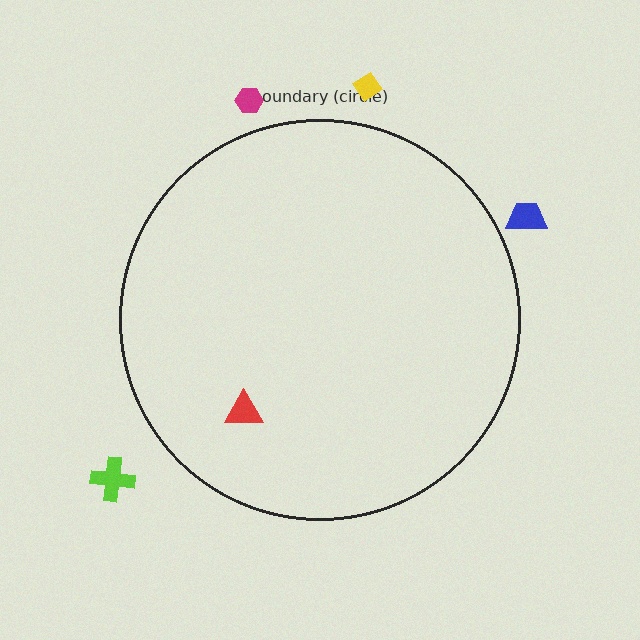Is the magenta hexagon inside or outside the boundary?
Outside.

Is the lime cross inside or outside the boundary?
Outside.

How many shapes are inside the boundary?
1 inside, 4 outside.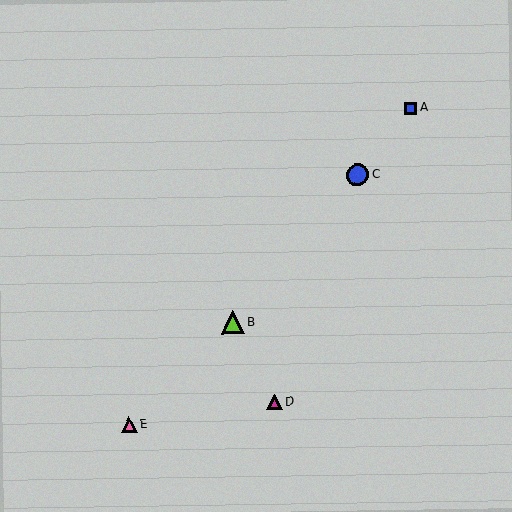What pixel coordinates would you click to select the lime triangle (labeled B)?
Click at (233, 322) to select the lime triangle B.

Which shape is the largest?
The lime triangle (labeled B) is the largest.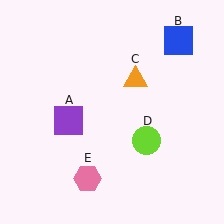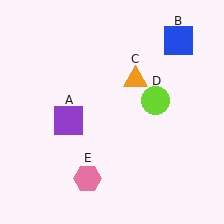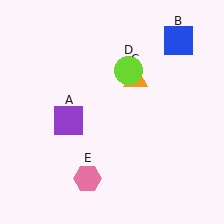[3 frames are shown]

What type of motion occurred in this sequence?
The lime circle (object D) rotated counterclockwise around the center of the scene.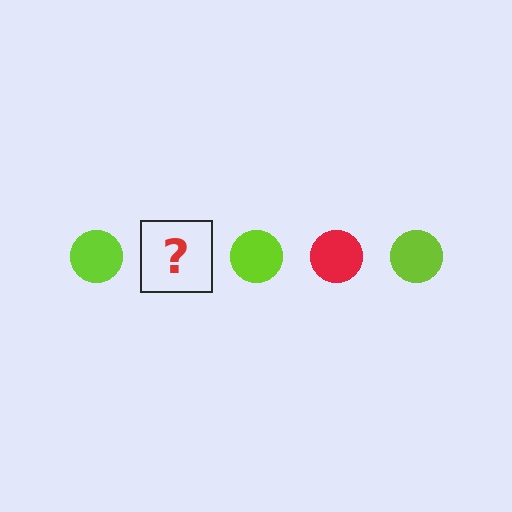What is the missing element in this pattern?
The missing element is a red circle.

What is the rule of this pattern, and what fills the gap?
The rule is that the pattern cycles through lime, red circles. The gap should be filled with a red circle.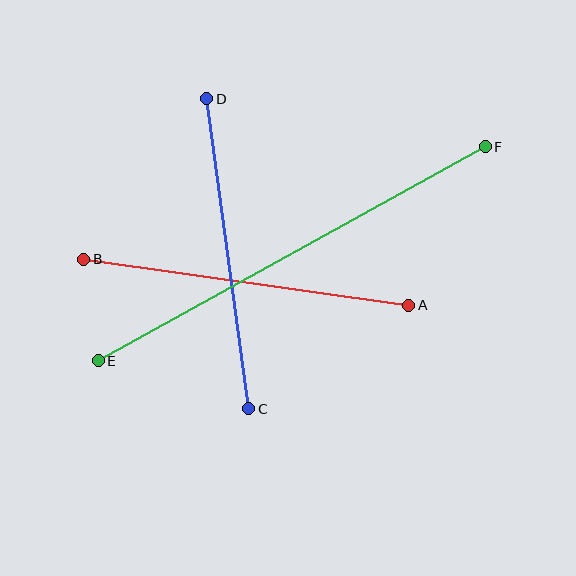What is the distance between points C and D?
The distance is approximately 313 pixels.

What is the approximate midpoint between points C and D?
The midpoint is at approximately (228, 254) pixels.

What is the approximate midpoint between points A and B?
The midpoint is at approximately (246, 282) pixels.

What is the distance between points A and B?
The distance is approximately 329 pixels.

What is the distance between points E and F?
The distance is approximately 442 pixels.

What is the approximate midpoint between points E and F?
The midpoint is at approximately (292, 254) pixels.